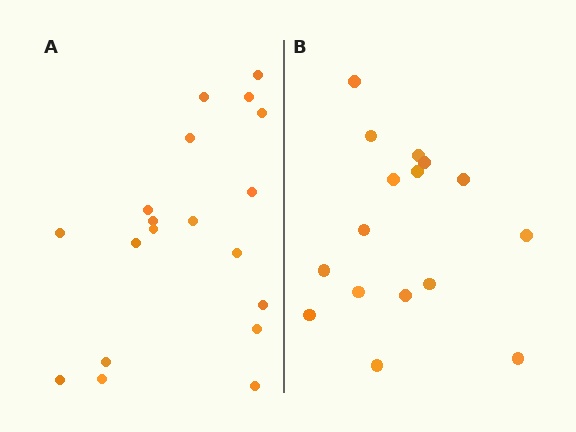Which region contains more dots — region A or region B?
Region A (the left region) has more dots.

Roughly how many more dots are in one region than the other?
Region A has just a few more — roughly 2 or 3 more dots than region B.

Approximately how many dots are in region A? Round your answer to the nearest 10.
About 20 dots. (The exact count is 19, which rounds to 20.)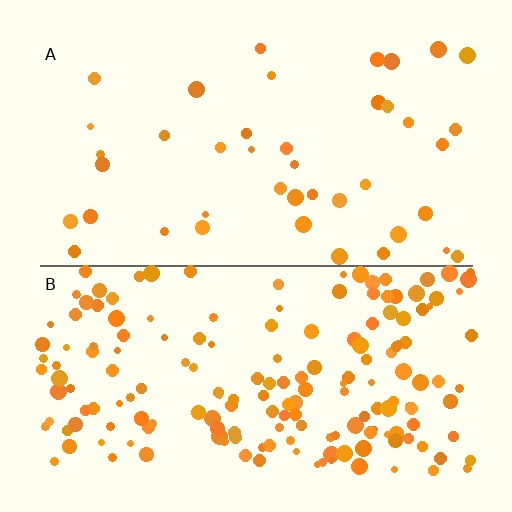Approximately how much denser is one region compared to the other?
Approximately 4.3× — region B over region A.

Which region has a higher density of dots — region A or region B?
B (the bottom).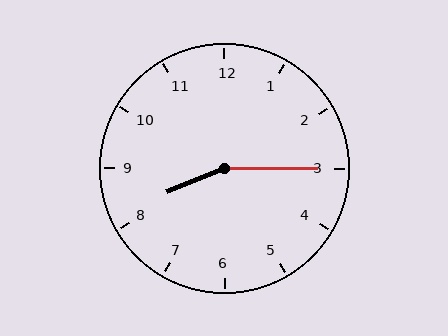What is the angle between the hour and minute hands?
Approximately 158 degrees.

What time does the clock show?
8:15.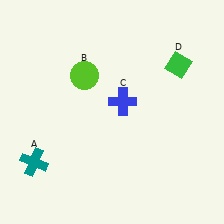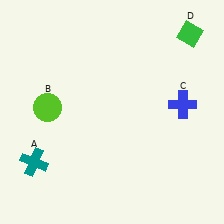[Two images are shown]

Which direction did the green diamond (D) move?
The green diamond (D) moved up.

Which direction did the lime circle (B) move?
The lime circle (B) moved left.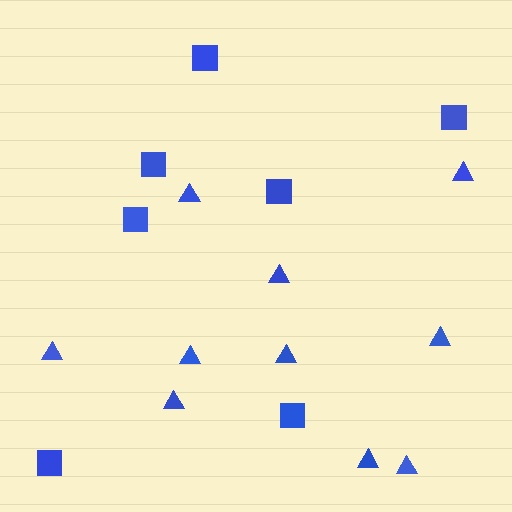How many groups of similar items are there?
There are 2 groups: one group of squares (7) and one group of triangles (10).